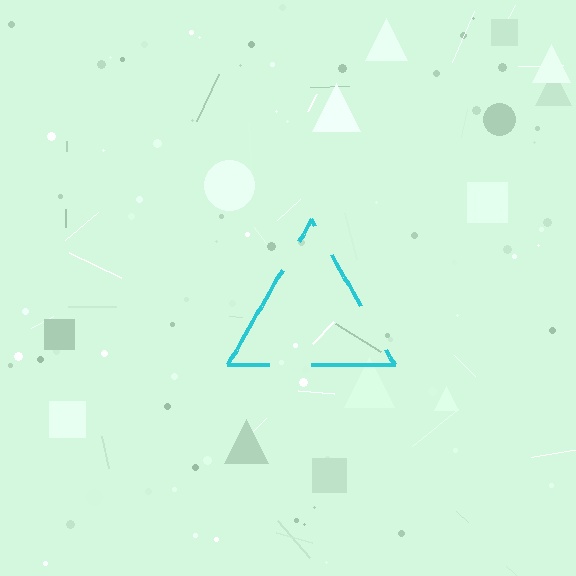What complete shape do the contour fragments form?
The contour fragments form a triangle.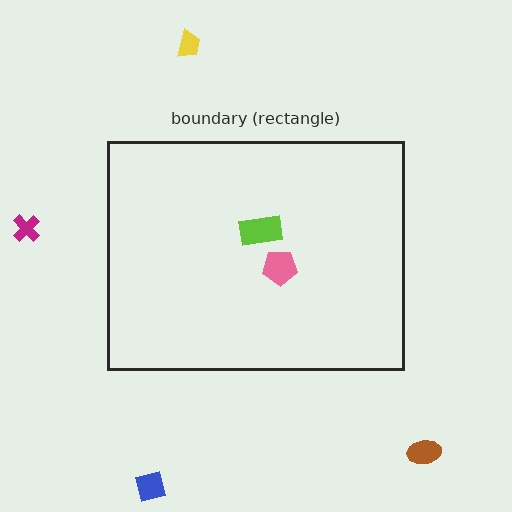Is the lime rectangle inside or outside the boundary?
Inside.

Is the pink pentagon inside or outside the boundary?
Inside.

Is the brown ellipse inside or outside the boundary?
Outside.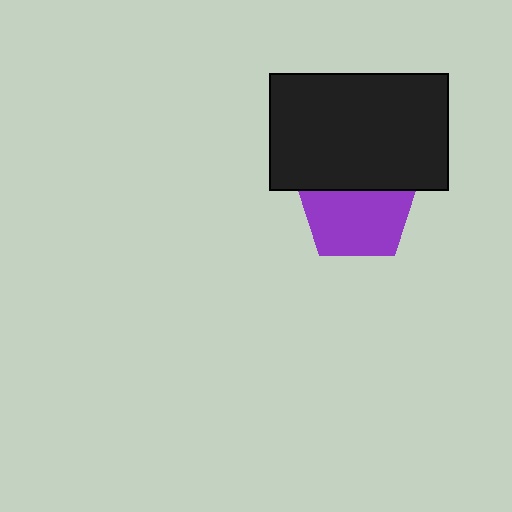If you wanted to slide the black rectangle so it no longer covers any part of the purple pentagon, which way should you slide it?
Slide it up — that is the most direct way to separate the two shapes.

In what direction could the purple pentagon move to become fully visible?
The purple pentagon could move down. That would shift it out from behind the black rectangle entirely.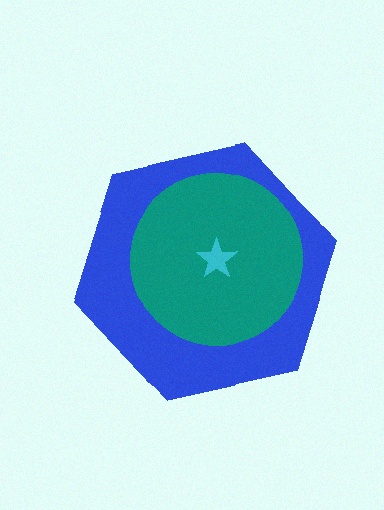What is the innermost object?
The cyan star.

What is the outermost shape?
The blue hexagon.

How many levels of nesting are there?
3.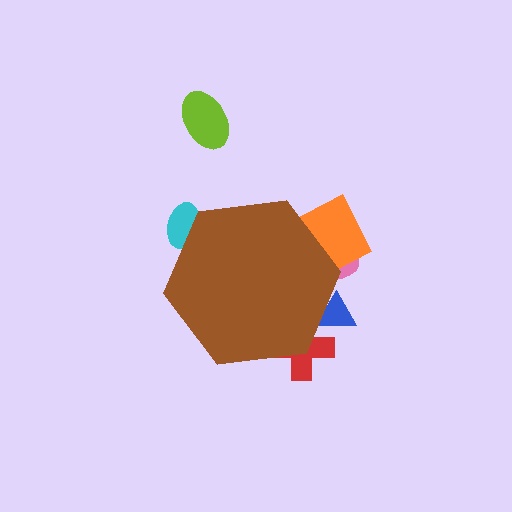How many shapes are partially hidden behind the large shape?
5 shapes are partially hidden.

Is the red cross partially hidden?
Yes, the red cross is partially hidden behind the brown hexagon.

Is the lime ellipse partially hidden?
No, the lime ellipse is fully visible.